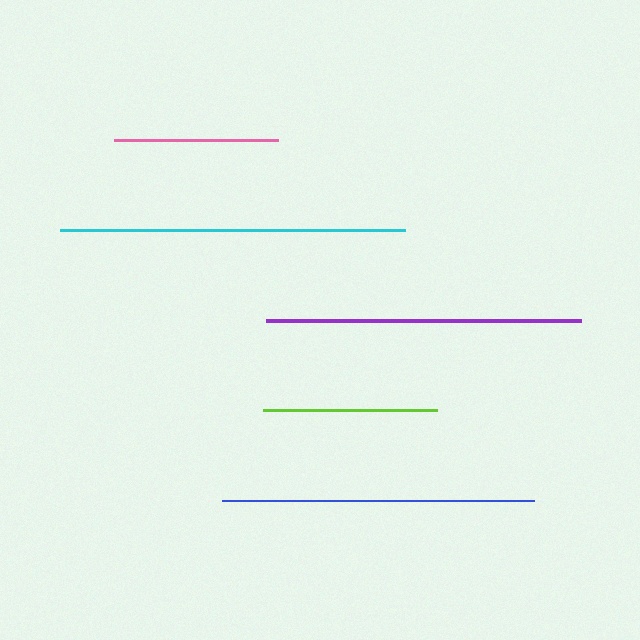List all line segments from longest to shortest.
From longest to shortest: cyan, purple, blue, lime, pink.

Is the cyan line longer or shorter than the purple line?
The cyan line is longer than the purple line.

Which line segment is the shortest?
The pink line is the shortest at approximately 164 pixels.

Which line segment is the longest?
The cyan line is the longest at approximately 346 pixels.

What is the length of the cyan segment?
The cyan segment is approximately 346 pixels long.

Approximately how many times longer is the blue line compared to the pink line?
The blue line is approximately 1.9 times the length of the pink line.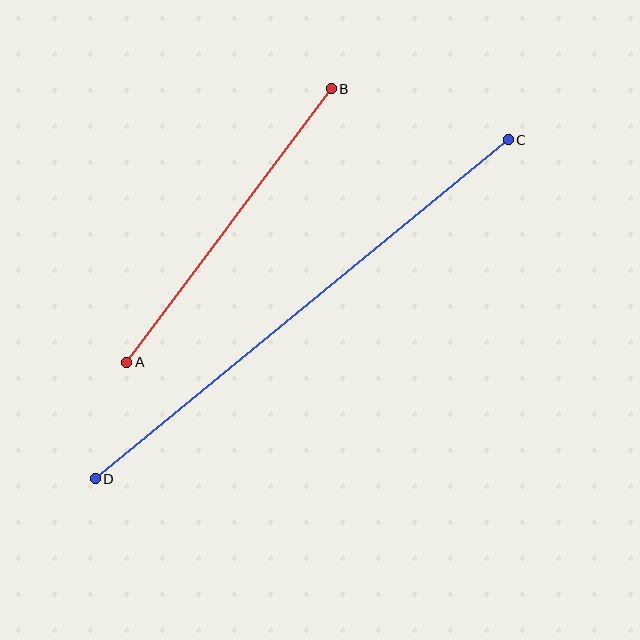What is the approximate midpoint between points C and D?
The midpoint is at approximately (302, 309) pixels.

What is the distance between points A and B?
The distance is approximately 341 pixels.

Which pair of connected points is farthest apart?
Points C and D are farthest apart.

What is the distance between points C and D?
The distance is approximately 534 pixels.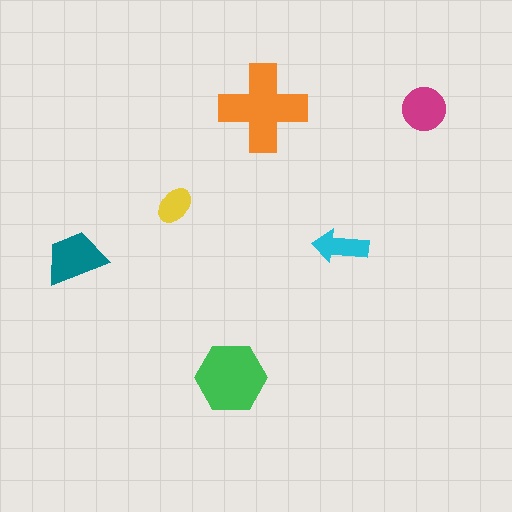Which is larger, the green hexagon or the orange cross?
The orange cross.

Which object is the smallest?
The yellow ellipse.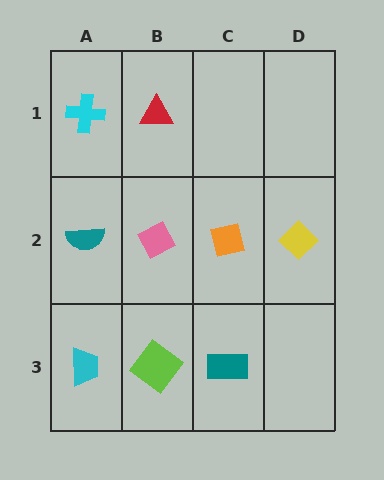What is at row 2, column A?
A teal semicircle.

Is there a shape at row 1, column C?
No, that cell is empty.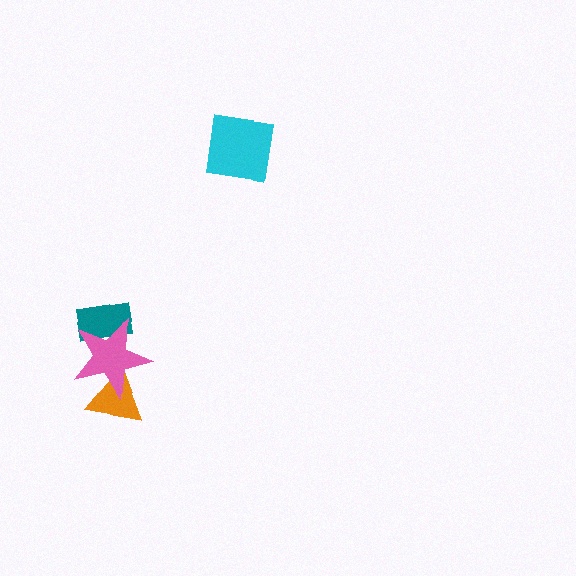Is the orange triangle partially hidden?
Yes, it is partially covered by another shape.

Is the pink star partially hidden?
No, no other shape covers it.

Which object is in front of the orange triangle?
The pink star is in front of the orange triangle.